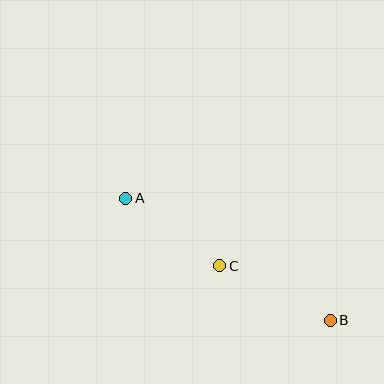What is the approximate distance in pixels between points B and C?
The distance between B and C is approximately 123 pixels.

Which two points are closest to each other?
Points A and C are closest to each other.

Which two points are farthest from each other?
Points A and B are farthest from each other.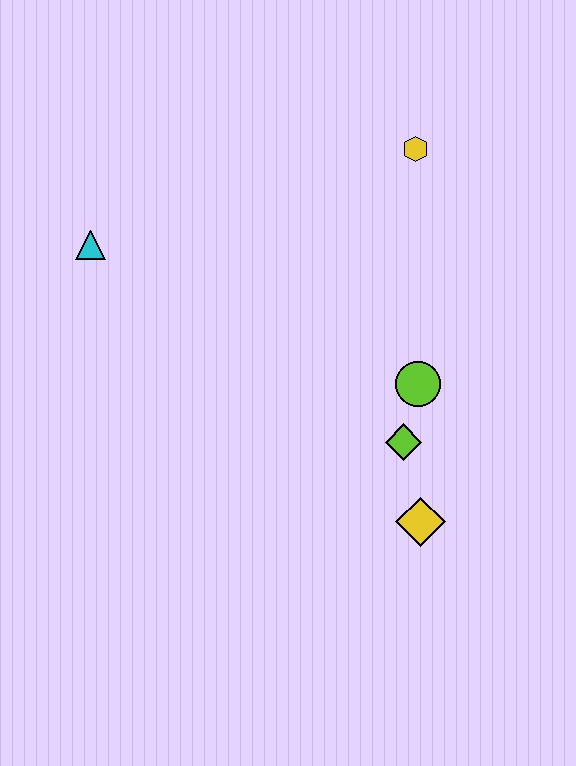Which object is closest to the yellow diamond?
The lime diamond is closest to the yellow diamond.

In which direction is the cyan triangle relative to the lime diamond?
The cyan triangle is to the left of the lime diamond.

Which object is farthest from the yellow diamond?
The cyan triangle is farthest from the yellow diamond.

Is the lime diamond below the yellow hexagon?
Yes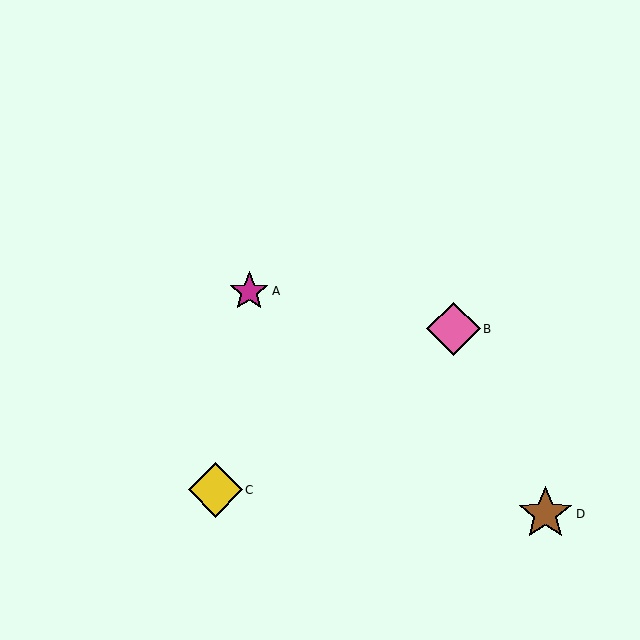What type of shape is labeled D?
Shape D is a brown star.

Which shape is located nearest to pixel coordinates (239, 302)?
The magenta star (labeled A) at (249, 291) is nearest to that location.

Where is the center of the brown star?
The center of the brown star is at (545, 514).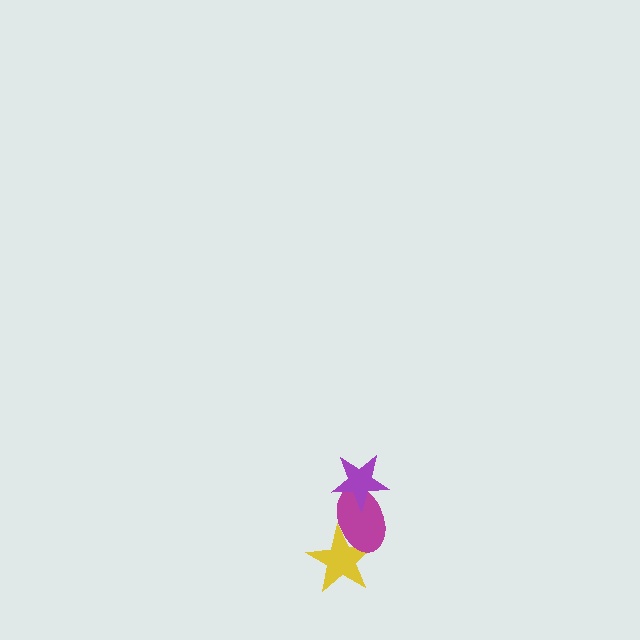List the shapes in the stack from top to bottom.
From top to bottom: the purple star, the magenta ellipse, the yellow star.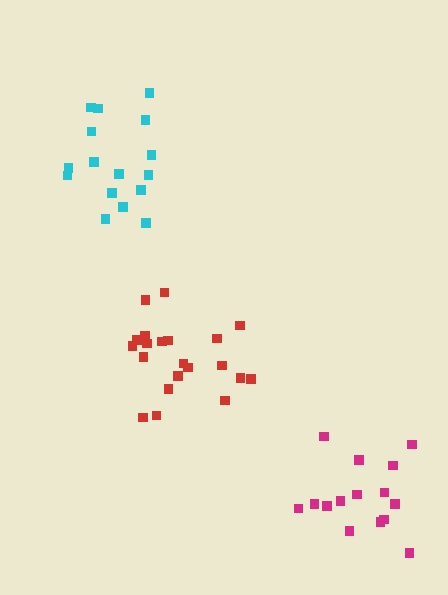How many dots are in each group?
Group 1: 21 dots, Group 2: 16 dots, Group 3: 15 dots (52 total).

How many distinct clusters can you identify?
There are 3 distinct clusters.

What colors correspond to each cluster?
The clusters are colored: red, cyan, magenta.